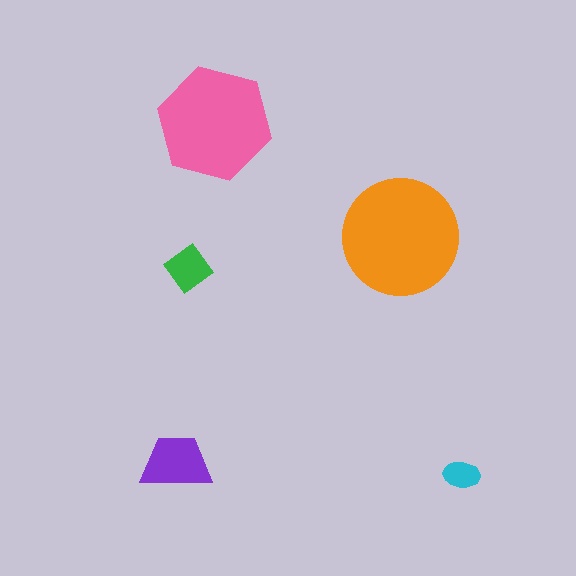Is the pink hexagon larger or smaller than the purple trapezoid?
Larger.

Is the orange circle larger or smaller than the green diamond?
Larger.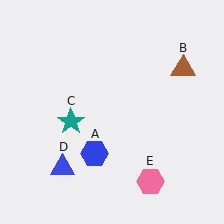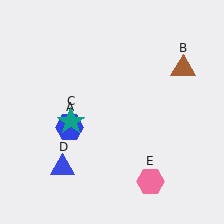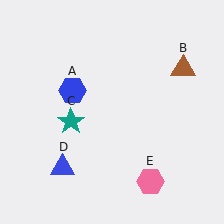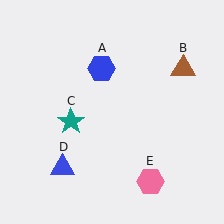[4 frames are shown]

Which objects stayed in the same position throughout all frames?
Brown triangle (object B) and teal star (object C) and blue triangle (object D) and pink hexagon (object E) remained stationary.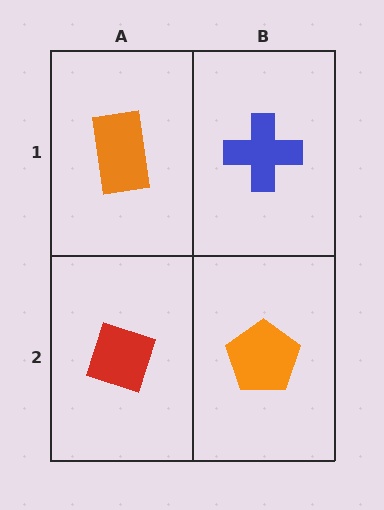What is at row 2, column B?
An orange pentagon.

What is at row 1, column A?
An orange rectangle.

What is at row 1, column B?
A blue cross.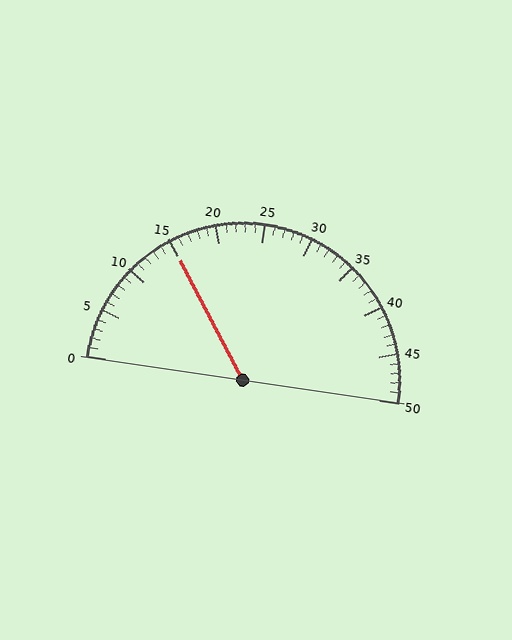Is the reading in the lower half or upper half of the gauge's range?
The reading is in the lower half of the range (0 to 50).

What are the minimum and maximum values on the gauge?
The gauge ranges from 0 to 50.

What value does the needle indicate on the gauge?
The needle indicates approximately 15.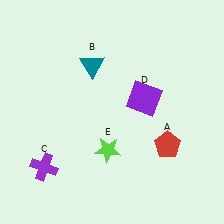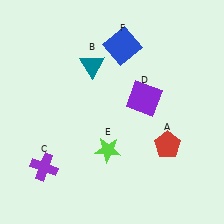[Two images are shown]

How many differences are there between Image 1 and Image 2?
There is 1 difference between the two images.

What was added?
A blue square (F) was added in Image 2.